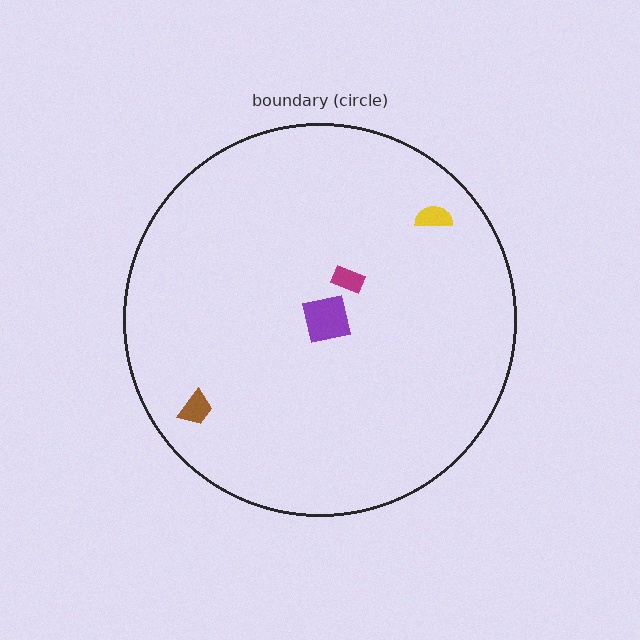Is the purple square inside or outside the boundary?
Inside.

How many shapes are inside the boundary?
4 inside, 0 outside.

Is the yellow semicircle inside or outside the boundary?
Inside.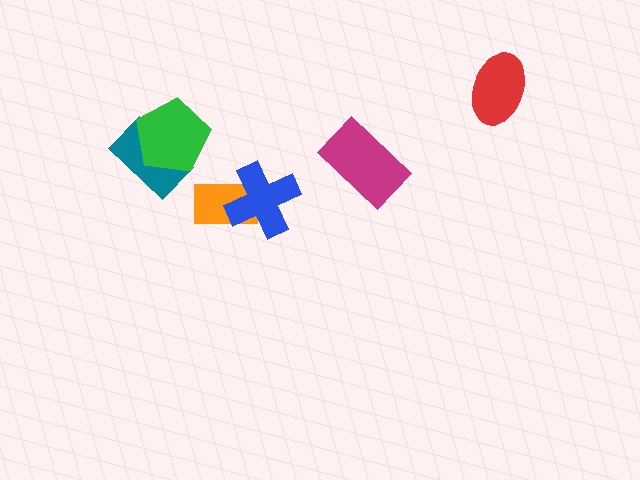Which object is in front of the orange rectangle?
The blue cross is in front of the orange rectangle.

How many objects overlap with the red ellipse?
0 objects overlap with the red ellipse.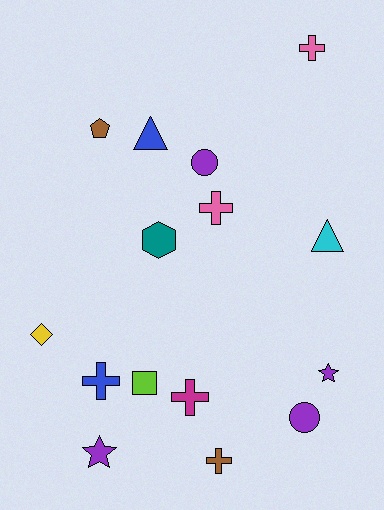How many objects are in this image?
There are 15 objects.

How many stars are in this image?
There are 2 stars.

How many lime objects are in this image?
There is 1 lime object.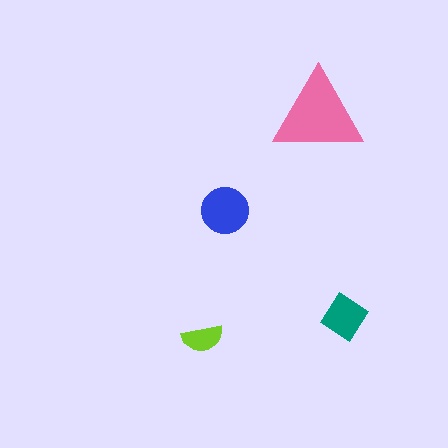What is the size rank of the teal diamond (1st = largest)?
3rd.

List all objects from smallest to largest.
The lime semicircle, the teal diamond, the blue circle, the pink triangle.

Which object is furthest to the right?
The teal diamond is rightmost.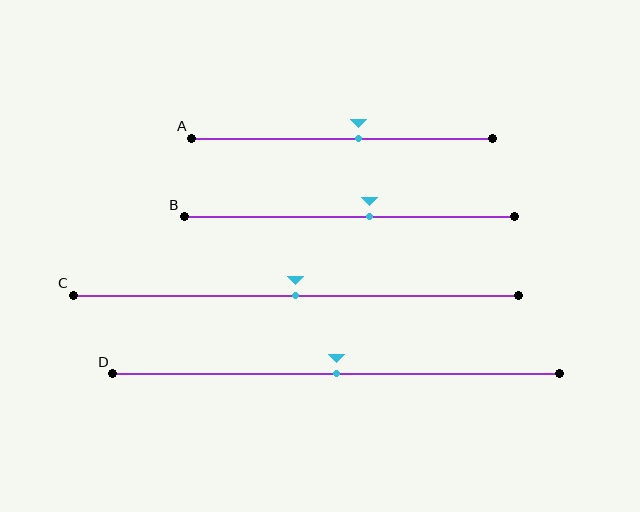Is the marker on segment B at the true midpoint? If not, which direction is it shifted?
No, the marker on segment B is shifted to the right by about 6% of the segment length.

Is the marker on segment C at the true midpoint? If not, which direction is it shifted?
Yes, the marker on segment C is at the true midpoint.